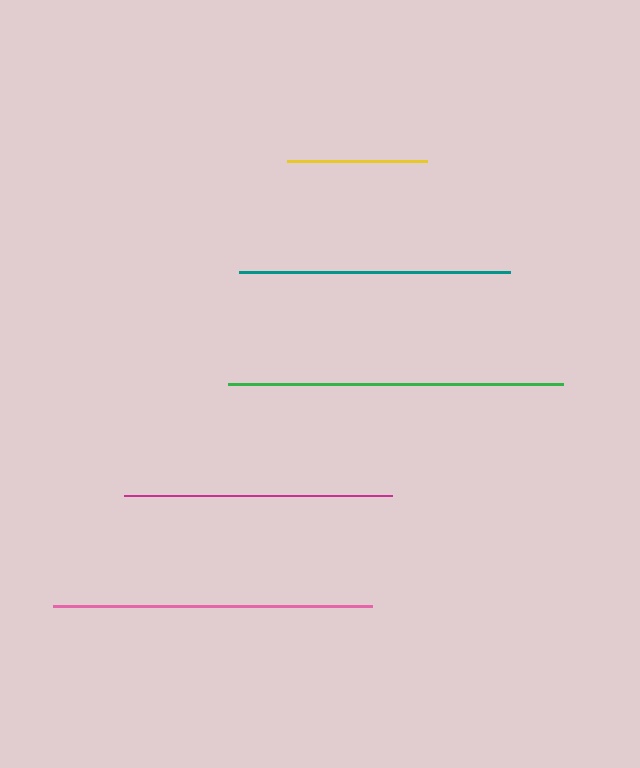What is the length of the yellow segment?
The yellow segment is approximately 140 pixels long.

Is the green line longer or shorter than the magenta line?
The green line is longer than the magenta line.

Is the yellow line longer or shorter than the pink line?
The pink line is longer than the yellow line.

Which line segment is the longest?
The green line is the longest at approximately 334 pixels.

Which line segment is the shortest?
The yellow line is the shortest at approximately 140 pixels.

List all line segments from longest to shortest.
From longest to shortest: green, pink, teal, magenta, yellow.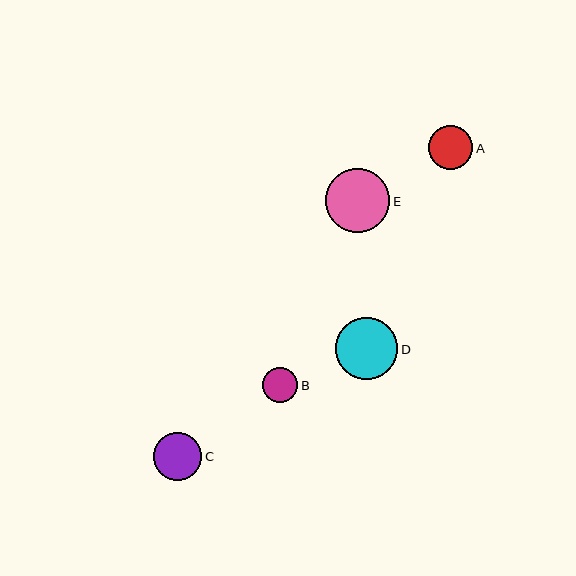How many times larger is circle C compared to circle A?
Circle C is approximately 1.1 times the size of circle A.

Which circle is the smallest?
Circle B is the smallest with a size of approximately 35 pixels.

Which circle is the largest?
Circle E is the largest with a size of approximately 64 pixels.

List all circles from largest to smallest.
From largest to smallest: E, D, C, A, B.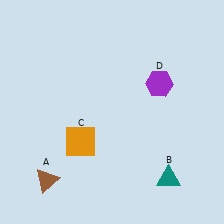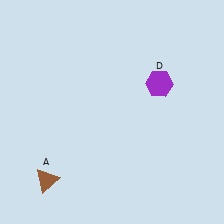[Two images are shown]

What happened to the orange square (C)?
The orange square (C) was removed in Image 2. It was in the bottom-left area of Image 1.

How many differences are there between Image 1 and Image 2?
There are 2 differences between the two images.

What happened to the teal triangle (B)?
The teal triangle (B) was removed in Image 2. It was in the bottom-right area of Image 1.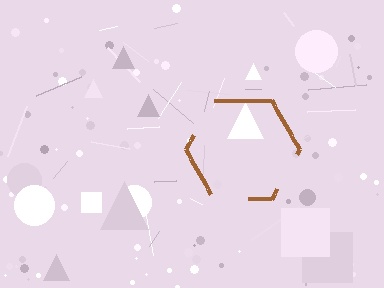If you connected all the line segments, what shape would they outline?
They would outline a hexagon.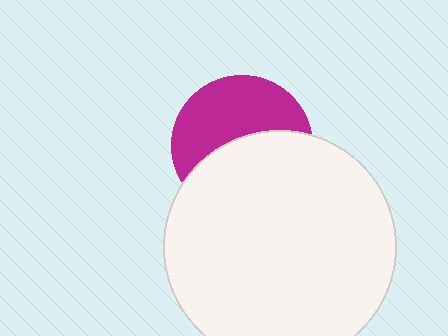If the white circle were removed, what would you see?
You would see the complete magenta circle.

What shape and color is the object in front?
The object in front is a white circle.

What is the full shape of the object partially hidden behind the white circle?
The partially hidden object is a magenta circle.